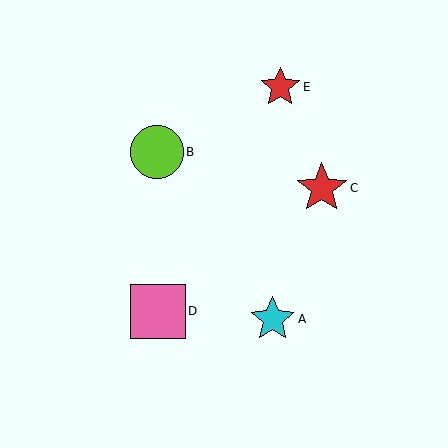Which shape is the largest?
The pink square (labeled D) is the largest.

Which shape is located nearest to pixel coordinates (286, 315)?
The cyan star (labeled A) at (273, 319) is nearest to that location.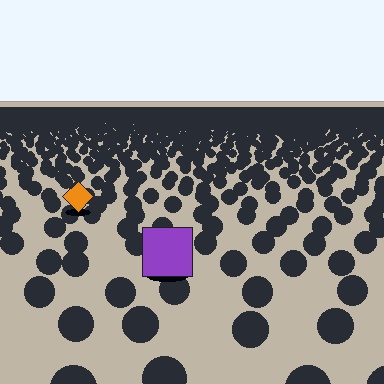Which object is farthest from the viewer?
The orange diamond is farthest from the viewer. It appears smaller and the ground texture around it is denser.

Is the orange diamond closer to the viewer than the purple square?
No. The purple square is closer — you can tell from the texture gradient: the ground texture is coarser near it.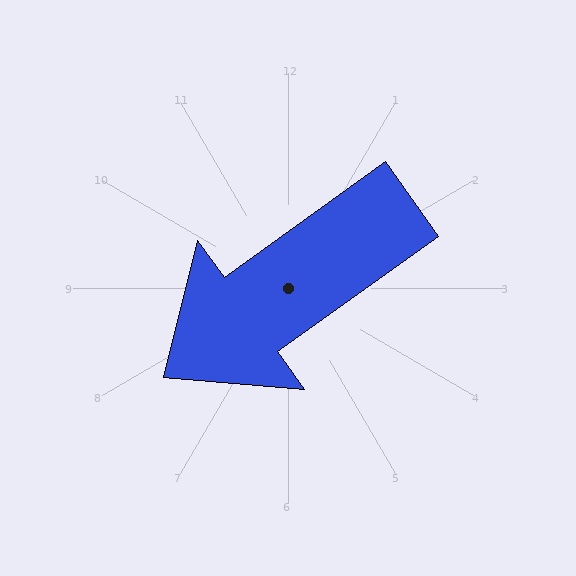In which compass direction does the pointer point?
Southwest.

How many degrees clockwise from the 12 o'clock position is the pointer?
Approximately 234 degrees.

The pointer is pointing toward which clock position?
Roughly 8 o'clock.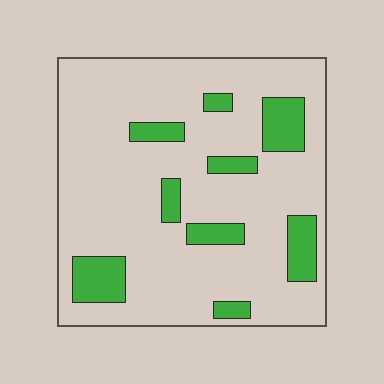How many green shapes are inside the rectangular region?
9.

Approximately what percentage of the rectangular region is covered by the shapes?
Approximately 15%.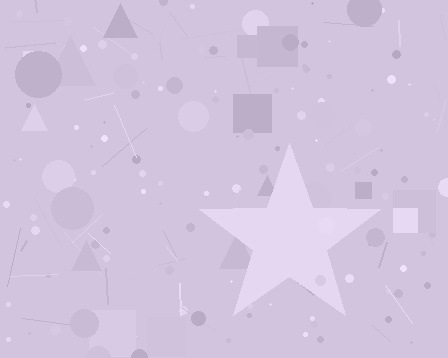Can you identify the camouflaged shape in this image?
The camouflaged shape is a star.